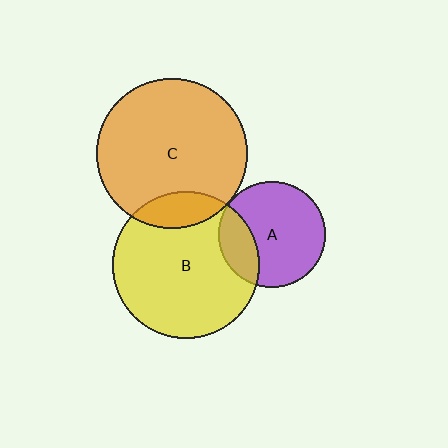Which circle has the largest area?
Circle C (orange).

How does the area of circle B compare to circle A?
Approximately 1.9 times.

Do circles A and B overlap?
Yes.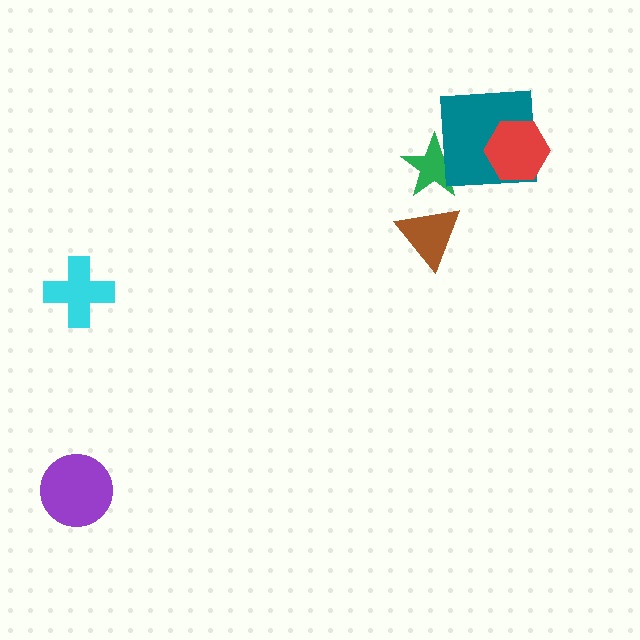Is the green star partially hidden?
Yes, it is partially covered by another shape.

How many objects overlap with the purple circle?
0 objects overlap with the purple circle.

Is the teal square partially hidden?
Yes, it is partially covered by another shape.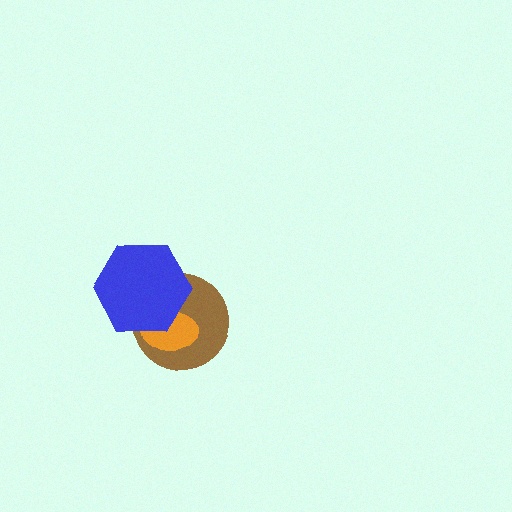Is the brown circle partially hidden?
Yes, it is partially covered by another shape.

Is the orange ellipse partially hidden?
Yes, it is partially covered by another shape.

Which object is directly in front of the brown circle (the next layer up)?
The orange ellipse is directly in front of the brown circle.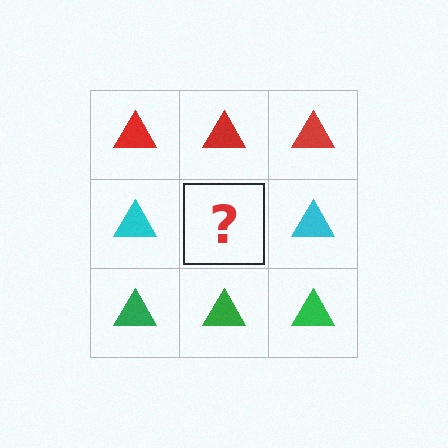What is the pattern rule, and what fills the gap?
The rule is that each row has a consistent color. The gap should be filled with a cyan triangle.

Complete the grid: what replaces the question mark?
The question mark should be replaced with a cyan triangle.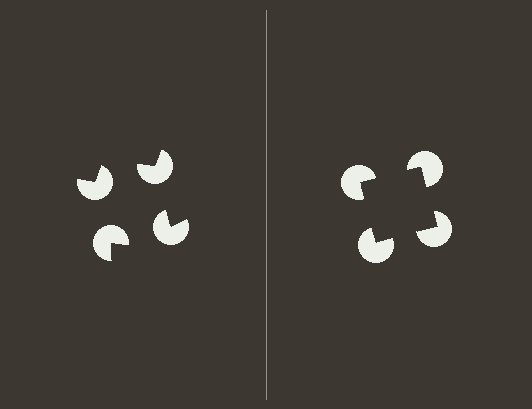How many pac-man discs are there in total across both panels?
8 — 4 on each side.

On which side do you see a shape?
An illusory square appears on the right side. On the left side the wedge cuts are rotated, so no coherent shape forms.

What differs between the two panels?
The pac-man discs are positioned identically on both sides; only the wedge orientations differ. On the right they align to a square; on the left they are misaligned.